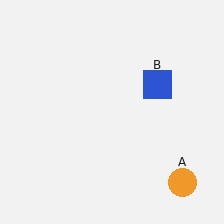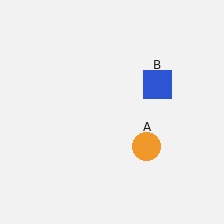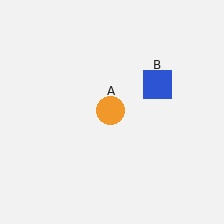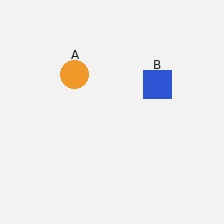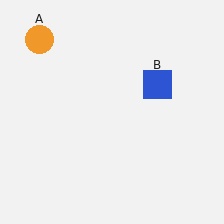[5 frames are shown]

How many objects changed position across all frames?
1 object changed position: orange circle (object A).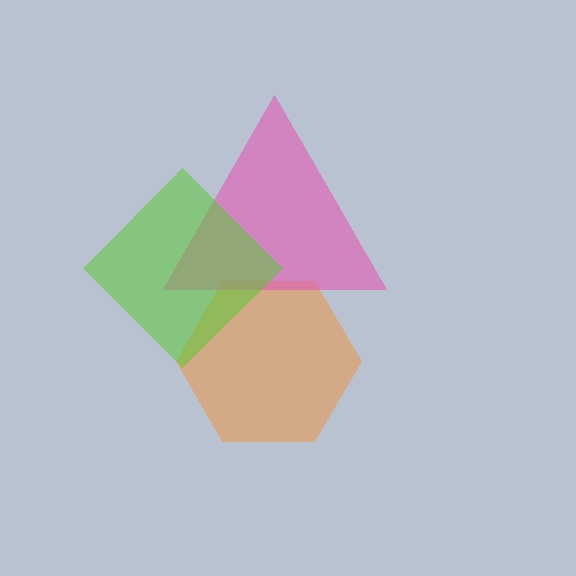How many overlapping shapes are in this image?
There are 3 overlapping shapes in the image.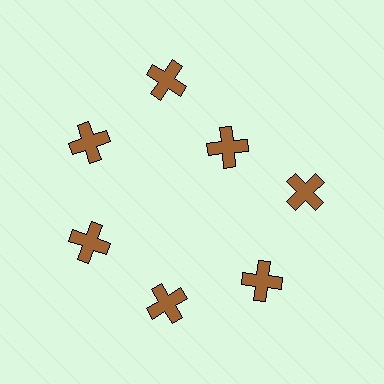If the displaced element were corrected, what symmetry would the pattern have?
It would have 7-fold rotational symmetry — the pattern would map onto itself every 51 degrees.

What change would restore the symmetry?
The symmetry would be restored by moving it outward, back onto the ring so that all 7 crosses sit at equal angles and equal distance from the center.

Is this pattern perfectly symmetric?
No. The 7 brown crosses are arranged in a ring, but one element near the 1 o'clock position is pulled inward toward the center, breaking the 7-fold rotational symmetry.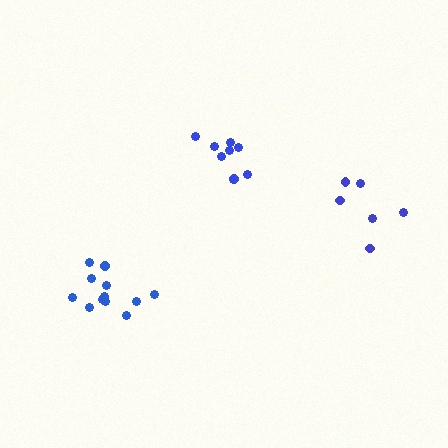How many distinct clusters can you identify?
There are 3 distinct clusters.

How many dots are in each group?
Group 1: 9 dots, Group 2: 6 dots, Group 3: 12 dots (27 total).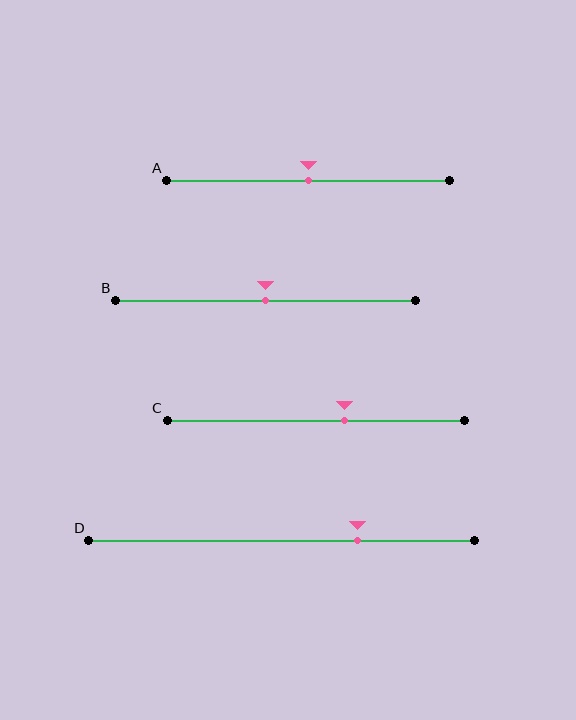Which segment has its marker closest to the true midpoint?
Segment A has its marker closest to the true midpoint.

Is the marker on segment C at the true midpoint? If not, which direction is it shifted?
No, the marker on segment C is shifted to the right by about 10% of the segment length.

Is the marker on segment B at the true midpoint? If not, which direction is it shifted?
Yes, the marker on segment B is at the true midpoint.